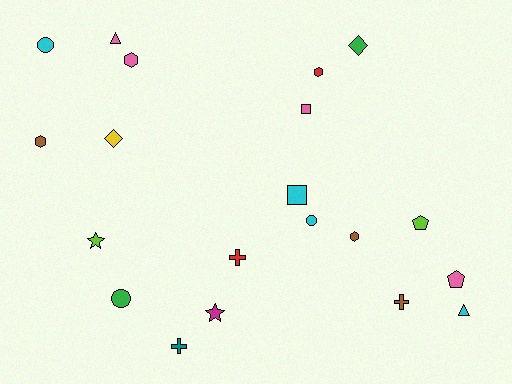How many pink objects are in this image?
There are 4 pink objects.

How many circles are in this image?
There are 3 circles.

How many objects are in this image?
There are 20 objects.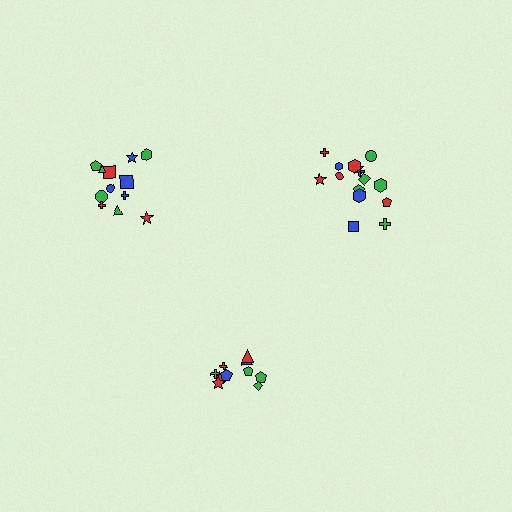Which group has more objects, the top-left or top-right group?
The top-right group.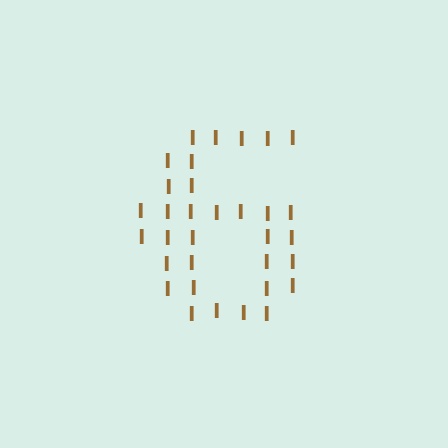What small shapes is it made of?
It is made of small letter I's.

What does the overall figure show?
The overall figure shows the digit 6.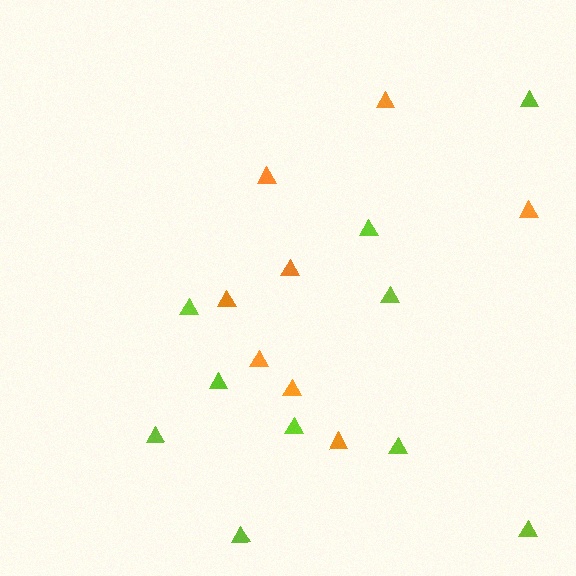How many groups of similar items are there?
There are 2 groups: one group of orange triangles (8) and one group of lime triangles (10).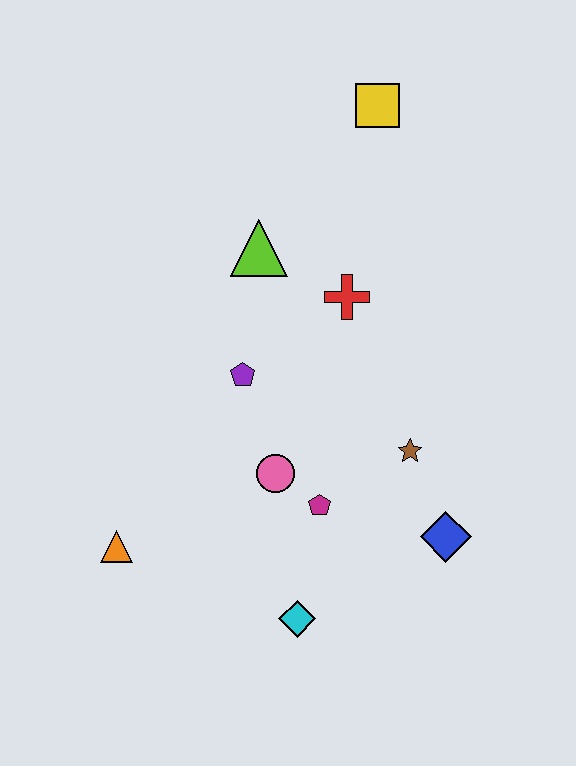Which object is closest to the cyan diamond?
The magenta pentagon is closest to the cyan diamond.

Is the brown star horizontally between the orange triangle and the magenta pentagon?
No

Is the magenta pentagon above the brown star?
No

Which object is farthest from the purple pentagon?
The yellow square is farthest from the purple pentagon.